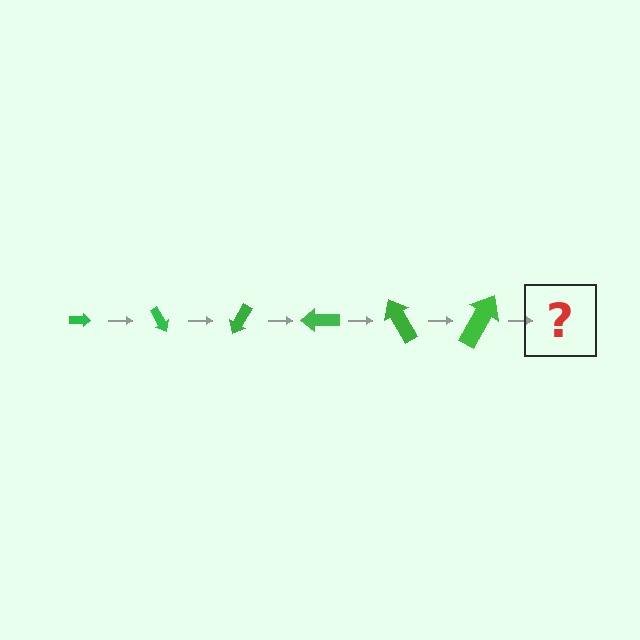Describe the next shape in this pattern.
It should be an arrow, larger than the previous one and rotated 360 degrees from the start.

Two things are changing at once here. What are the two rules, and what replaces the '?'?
The two rules are that the arrow grows larger each step and it rotates 60 degrees each step. The '?' should be an arrow, larger than the previous one and rotated 360 degrees from the start.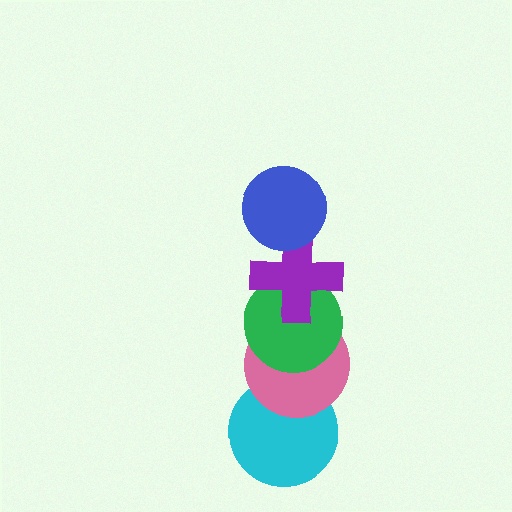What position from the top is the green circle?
The green circle is 3rd from the top.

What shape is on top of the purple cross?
The blue circle is on top of the purple cross.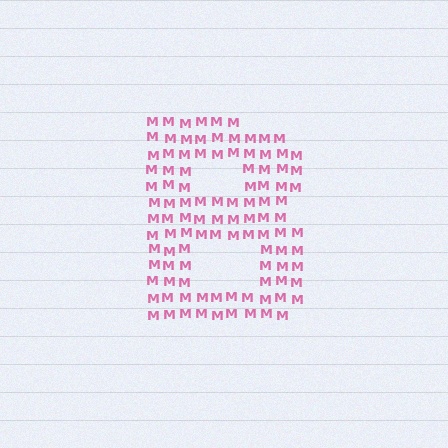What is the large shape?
The large shape is the letter B.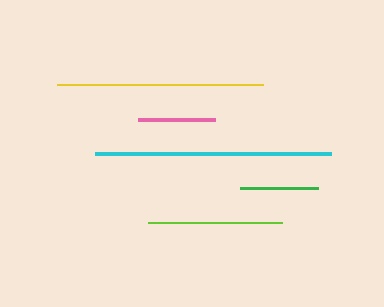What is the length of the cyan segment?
The cyan segment is approximately 236 pixels long.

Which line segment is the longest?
The cyan line is the longest at approximately 236 pixels.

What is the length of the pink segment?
The pink segment is approximately 77 pixels long.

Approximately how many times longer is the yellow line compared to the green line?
The yellow line is approximately 2.6 times the length of the green line.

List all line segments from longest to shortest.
From longest to shortest: cyan, yellow, lime, green, pink.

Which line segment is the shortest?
The pink line is the shortest at approximately 77 pixels.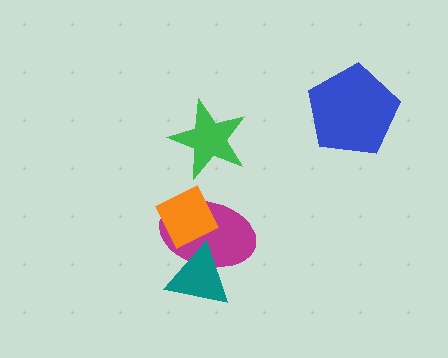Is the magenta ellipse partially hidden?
Yes, it is partially covered by another shape.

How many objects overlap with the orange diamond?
2 objects overlap with the orange diamond.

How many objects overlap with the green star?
0 objects overlap with the green star.